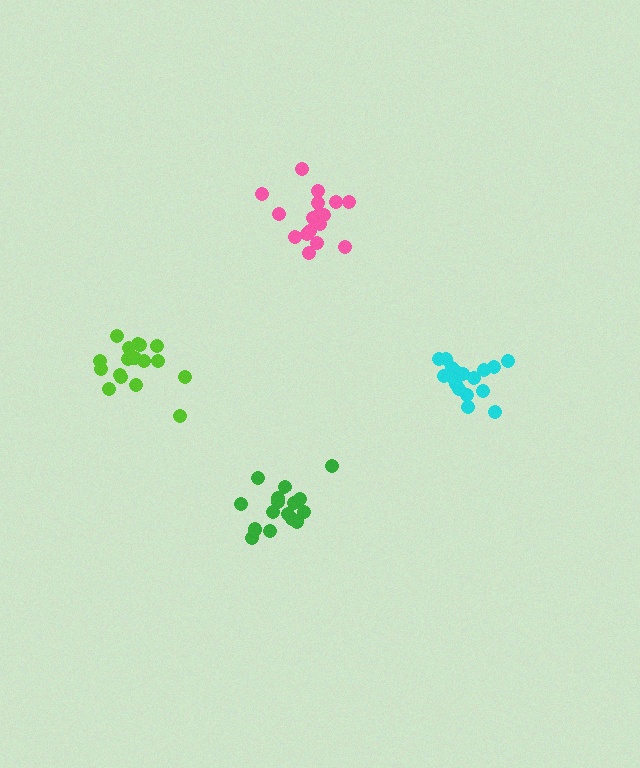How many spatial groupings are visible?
There are 4 spatial groupings.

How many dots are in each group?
Group 1: 17 dots, Group 2: 17 dots, Group 3: 18 dots, Group 4: 18 dots (70 total).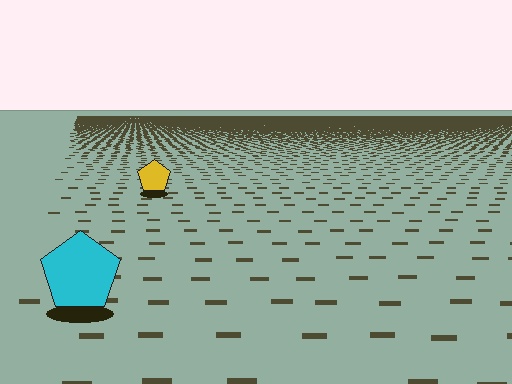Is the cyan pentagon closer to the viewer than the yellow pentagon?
Yes. The cyan pentagon is closer — you can tell from the texture gradient: the ground texture is coarser near it.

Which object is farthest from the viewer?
The yellow pentagon is farthest from the viewer. It appears smaller and the ground texture around it is denser.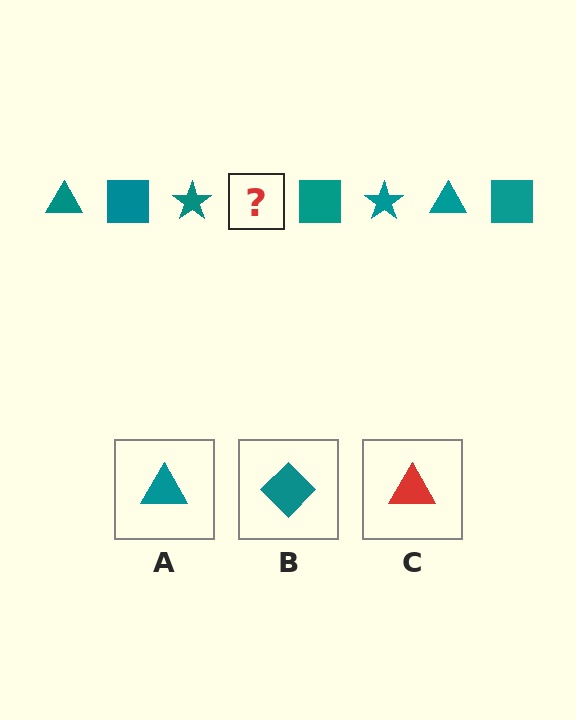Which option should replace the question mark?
Option A.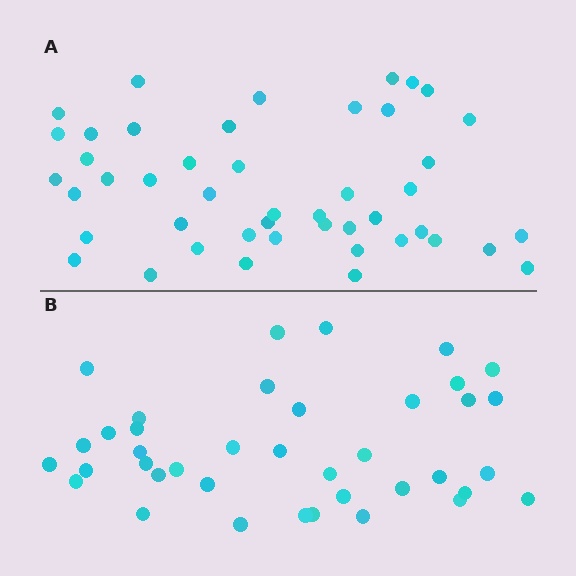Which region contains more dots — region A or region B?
Region A (the top region) has more dots.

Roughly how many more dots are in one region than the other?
Region A has roughly 8 or so more dots than region B.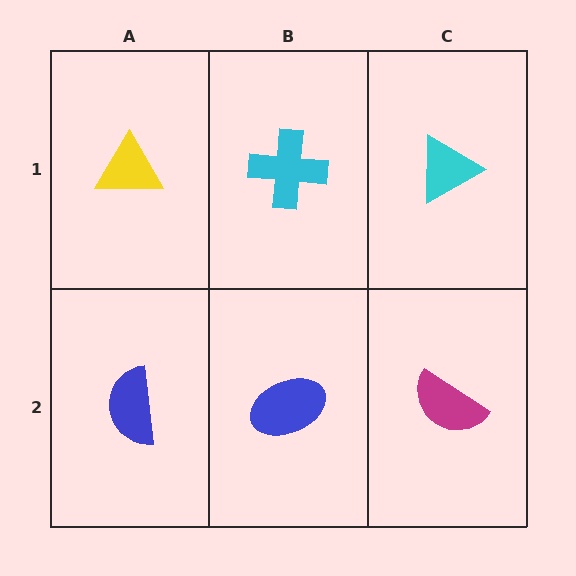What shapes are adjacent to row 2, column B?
A cyan cross (row 1, column B), a blue semicircle (row 2, column A), a magenta semicircle (row 2, column C).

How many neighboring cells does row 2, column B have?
3.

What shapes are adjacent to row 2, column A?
A yellow triangle (row 1, column A), a blue ellipse (row 2, column B).